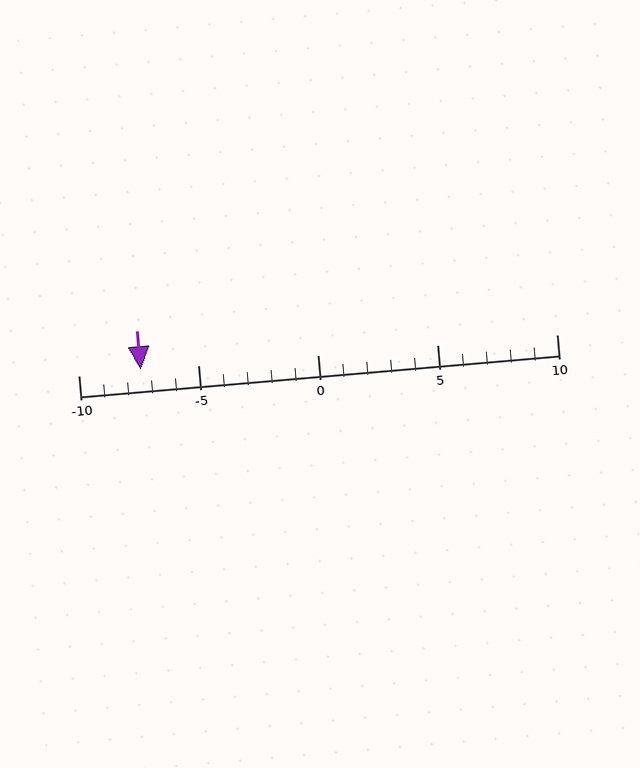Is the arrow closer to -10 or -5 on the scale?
The arrow is closer to -5.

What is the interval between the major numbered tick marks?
The major tick marks are spaced 5 units apart.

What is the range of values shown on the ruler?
The ruler shows values from -10 to 10.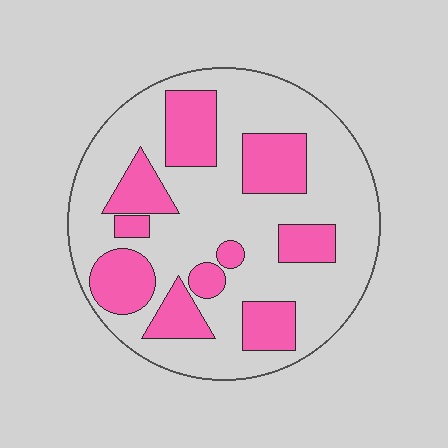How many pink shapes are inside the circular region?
10.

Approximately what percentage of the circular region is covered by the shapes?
Approximately 30%.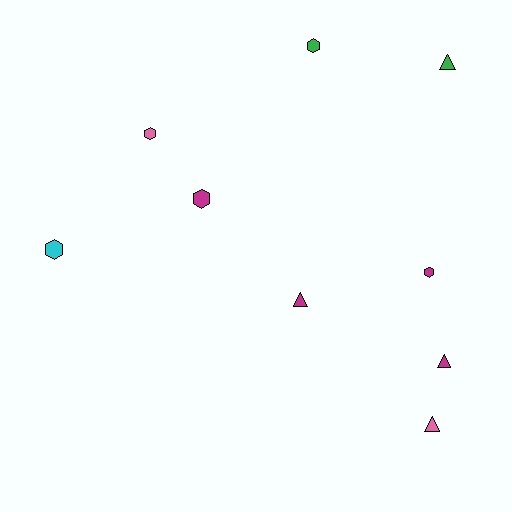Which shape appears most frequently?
Hexagon, with 5 objects.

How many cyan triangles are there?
There are no cyan triangles.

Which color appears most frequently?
Magenta, with 4 objects.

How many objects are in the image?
There are 9 objects.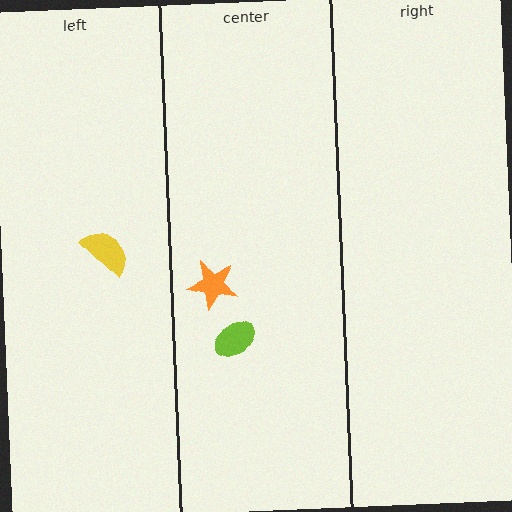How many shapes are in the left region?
1.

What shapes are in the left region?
The yellow semicircle.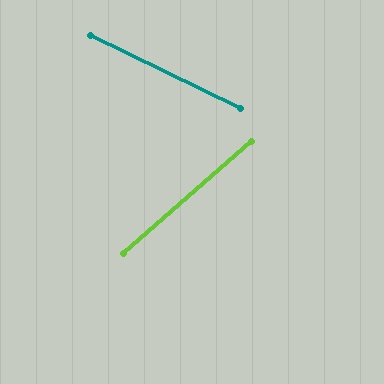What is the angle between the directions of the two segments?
Approximately 67 degrees.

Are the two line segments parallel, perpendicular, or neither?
Neither parallel nor perpendicular — they differ by about 67°.